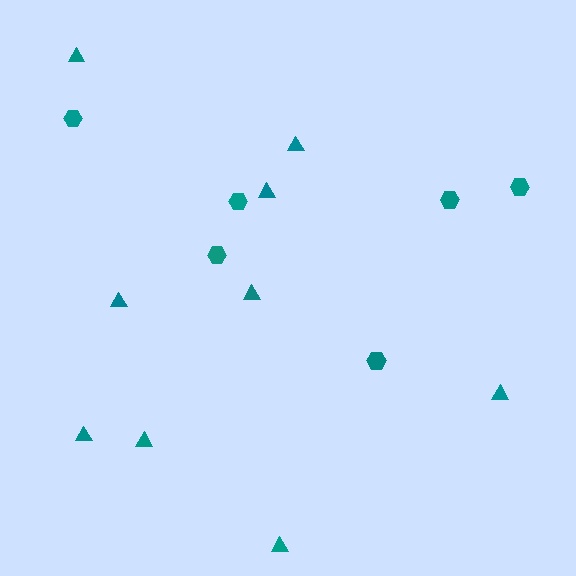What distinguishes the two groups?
There are 2 groups: one group of hexagons (6) and one group of triangles (9).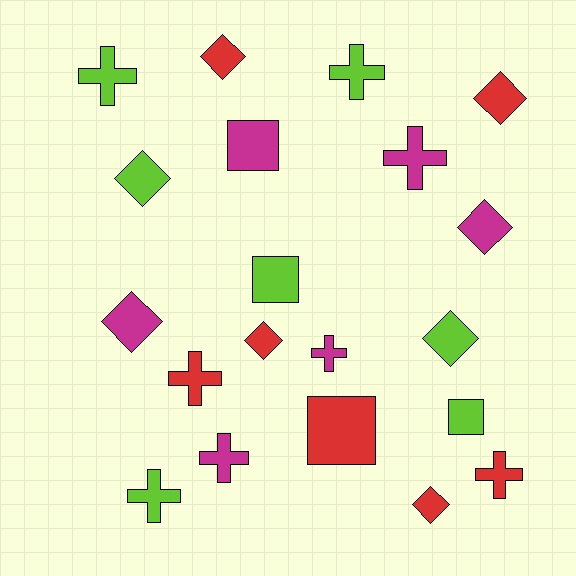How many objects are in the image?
There are 20 objects.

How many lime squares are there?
There are 2 lime squares.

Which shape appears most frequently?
Diamond, with 8 objects.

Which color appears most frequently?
Lime, with 7 objects.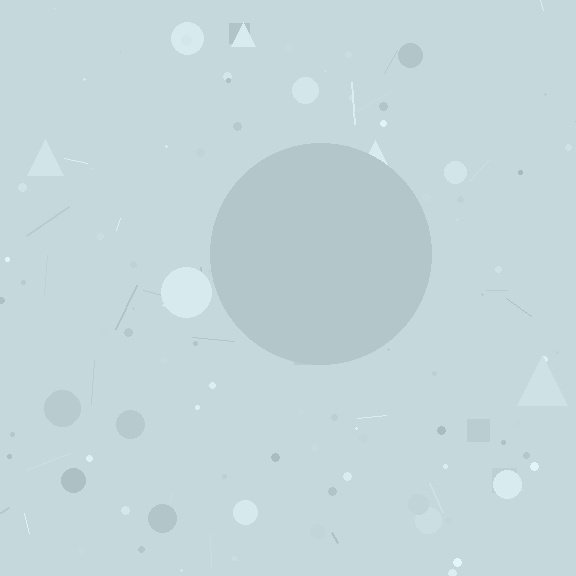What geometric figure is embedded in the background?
A circle is embedded in the background.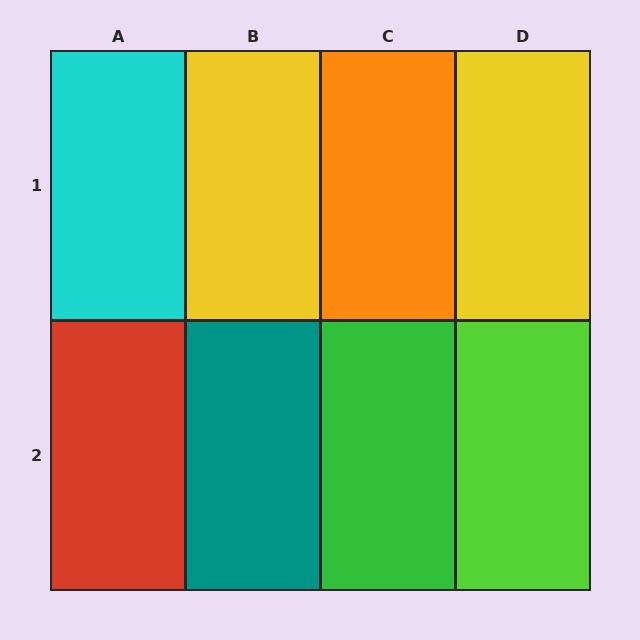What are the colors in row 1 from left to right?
Cyan, yellow, orange, yellow.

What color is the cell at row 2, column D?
Lime.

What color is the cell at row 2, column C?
Green.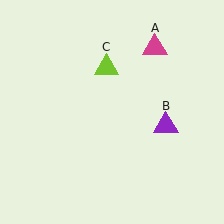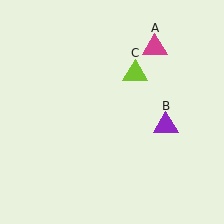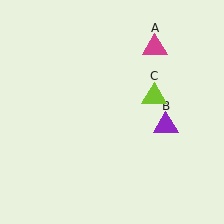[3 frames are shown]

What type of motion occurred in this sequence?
The lime triangle (object C) rotated clockwise around the center of the scene.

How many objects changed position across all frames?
1 object changed position: lime triangle (object C).